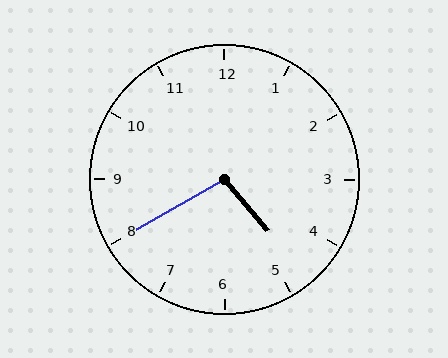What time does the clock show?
4:40.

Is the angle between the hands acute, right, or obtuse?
It is obtuse.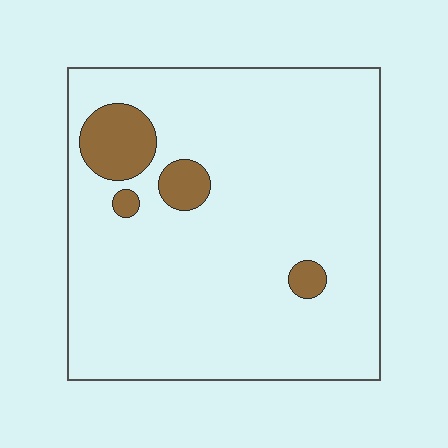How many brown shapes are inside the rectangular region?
4.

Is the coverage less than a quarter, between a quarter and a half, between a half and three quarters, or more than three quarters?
Less than a quarter.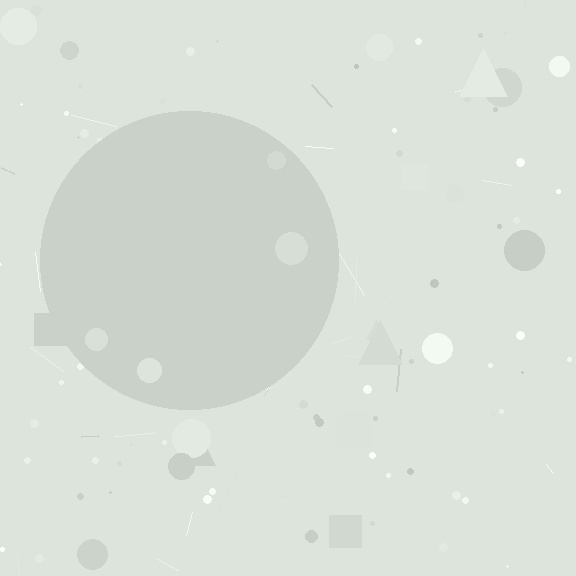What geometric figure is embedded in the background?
A circle is embedded in the background.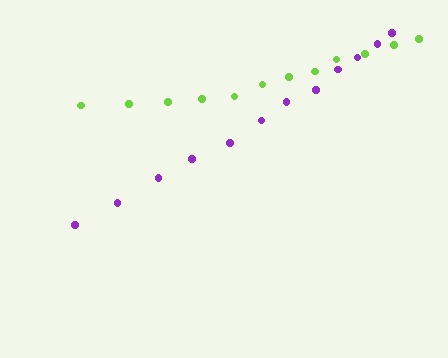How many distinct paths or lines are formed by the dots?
There are 2 distinct paths.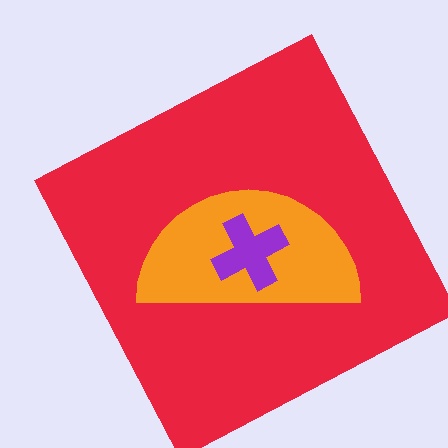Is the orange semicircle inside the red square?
Yes.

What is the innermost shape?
The purple cross.